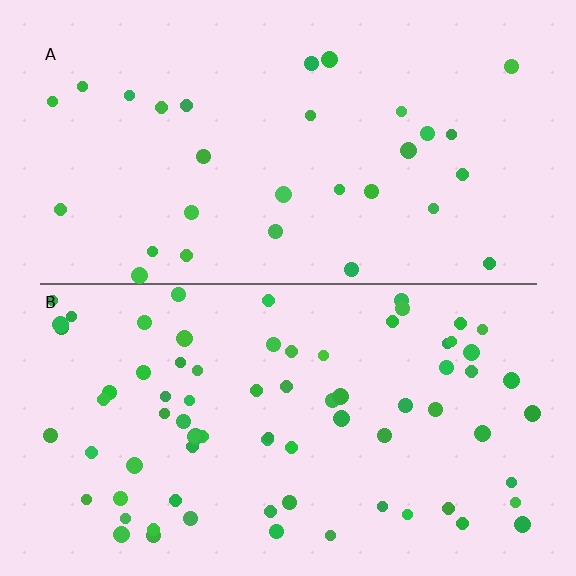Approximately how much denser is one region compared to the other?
Approximately 2.5× — region B over region A.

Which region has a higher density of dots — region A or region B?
B (the bottom).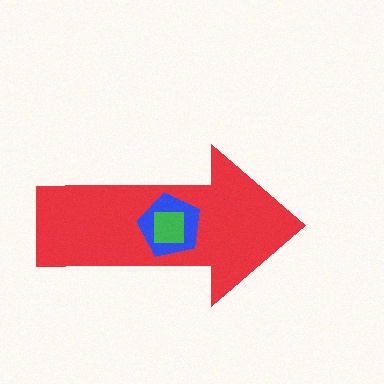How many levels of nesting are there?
3.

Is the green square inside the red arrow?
Yes.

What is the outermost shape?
The red arrow.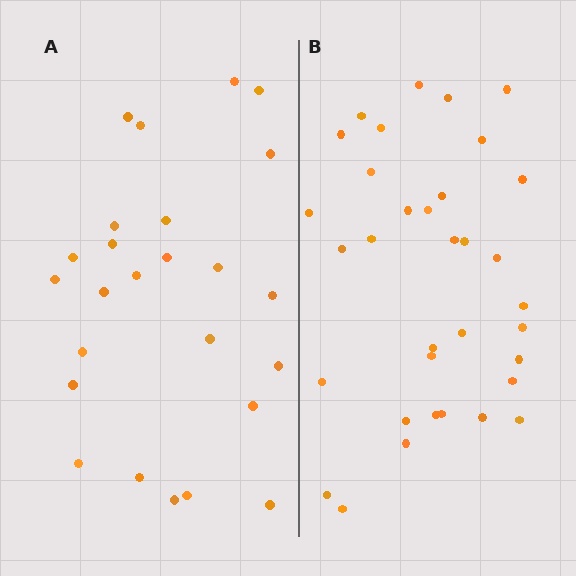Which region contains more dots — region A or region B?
Region B (the right region) has more dots.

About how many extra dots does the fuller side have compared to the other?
Region B has roughly 8 or so more dots than region A.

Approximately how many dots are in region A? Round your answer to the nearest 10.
About 20 dots. (The exact count is 25, which rounds to 20.)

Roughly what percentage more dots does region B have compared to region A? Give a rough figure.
About 35% more.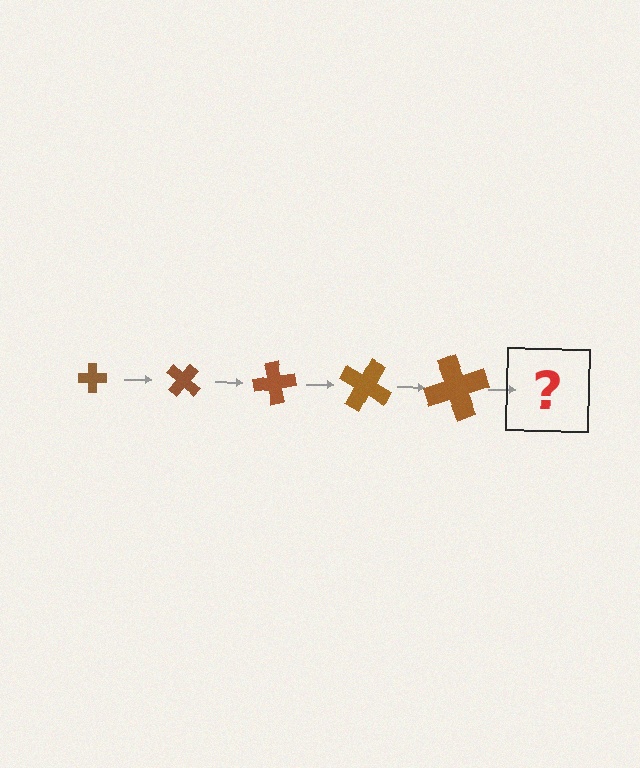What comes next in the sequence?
The next element should be a cross, larger than the previous one and rotated 200 degrees from the start.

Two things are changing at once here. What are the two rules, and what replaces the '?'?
The two rules are that the cross grows larger each step and it rotates 40 degrees each step. The '?' should be a cross, larger than the previous one and rotated 200 degrees from the start.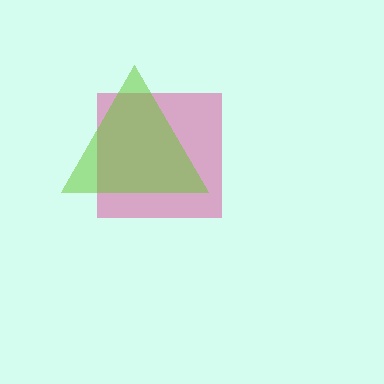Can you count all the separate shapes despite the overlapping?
Yes, there are 2 separate shapes.